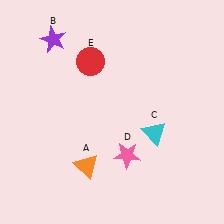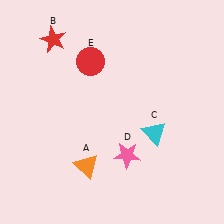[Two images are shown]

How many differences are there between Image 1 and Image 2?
There is 1 difference between the two images.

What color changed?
The star (B) changed from purple in Image 1 to red in Image 2.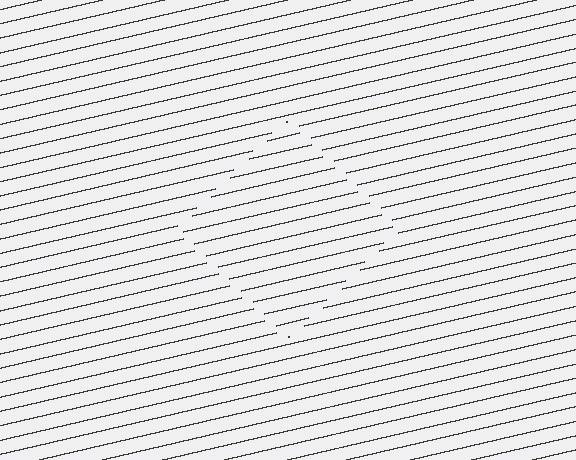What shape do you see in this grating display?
An illusory square. The interior of the shape contains the same grating, shifted by half a period — the contour is defined by the phase discontinuity where line-ends from the inner and outer gratings abut.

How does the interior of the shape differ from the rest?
The interior of the shape contains the same grating, shifted by half a period — the contour is defined by the phase discontinuity where line-ends from the inner and outer gratings abut.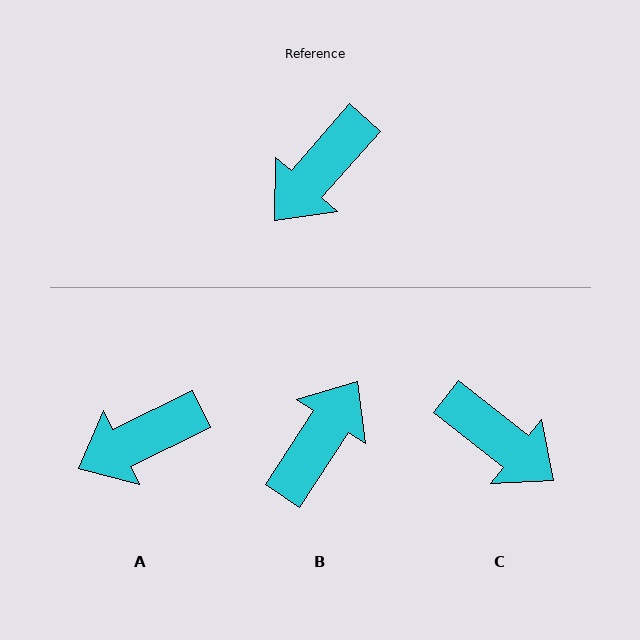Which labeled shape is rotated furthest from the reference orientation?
B, about 172 degrees away.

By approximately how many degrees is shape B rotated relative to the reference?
Approximately 172 degrees clockwise.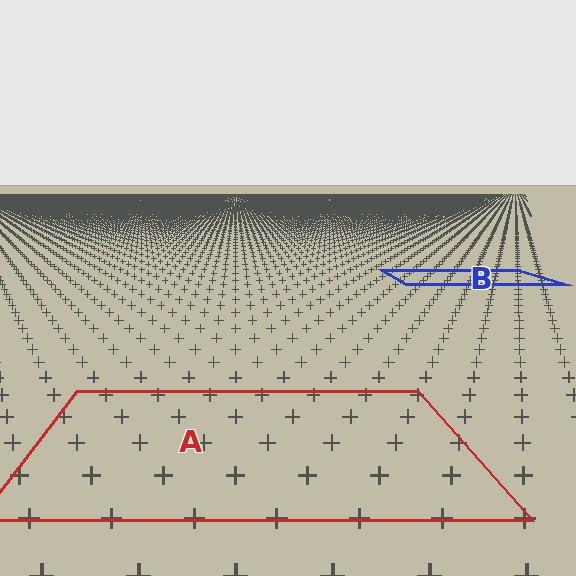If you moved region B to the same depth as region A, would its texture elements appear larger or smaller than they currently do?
They would appear larger. At a closer depth, the same texture elements are projected at a bigger on-screen size.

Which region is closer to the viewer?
Region A is closer. The texture elements there are larger and more spread out.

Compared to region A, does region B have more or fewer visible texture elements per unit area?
Region B has more texture elements per unit area — they are packed more densely because it is farther away.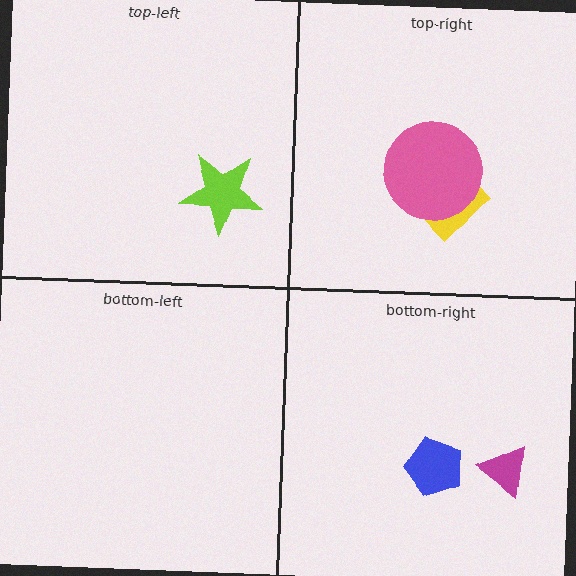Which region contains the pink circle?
The top-right region.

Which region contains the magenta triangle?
The bottom-right region.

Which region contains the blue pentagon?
The bottom-right region.